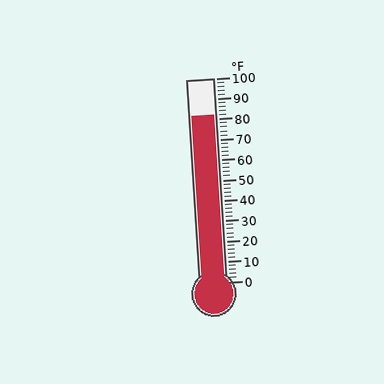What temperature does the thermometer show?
The thermometer shows approximately 82°F.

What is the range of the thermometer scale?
The thermometer scale ranges from 0°F to 100°F.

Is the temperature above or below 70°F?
The temperature is above 70°F.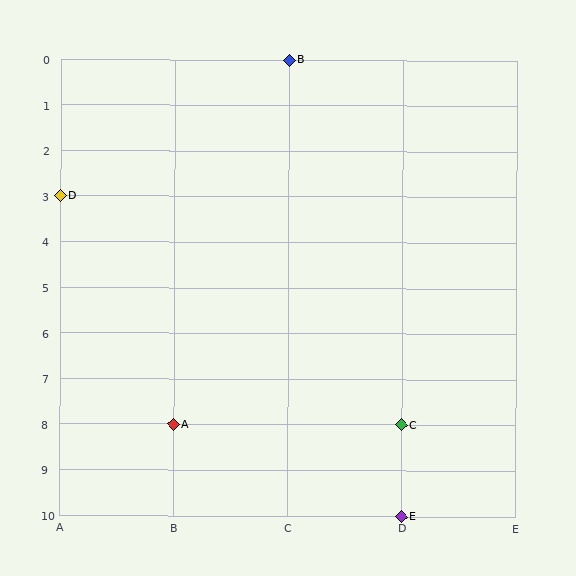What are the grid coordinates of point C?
Point C is at grid coordinates (D, 8).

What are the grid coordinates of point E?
Point E is at grid coordinates (D, 10).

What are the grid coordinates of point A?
Point A is at grid coordinates (B, 8).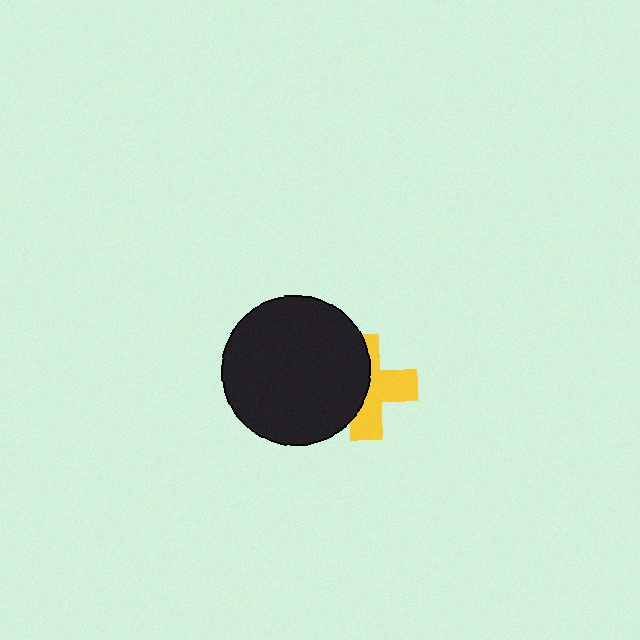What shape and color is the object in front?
The object in front is a black circle.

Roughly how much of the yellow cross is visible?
About half of it is visible (roughly 52%).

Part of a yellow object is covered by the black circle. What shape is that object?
It is a cross.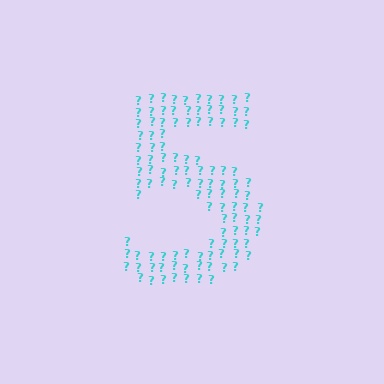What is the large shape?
The large shape is the digit 5.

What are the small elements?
The small elements are question marks.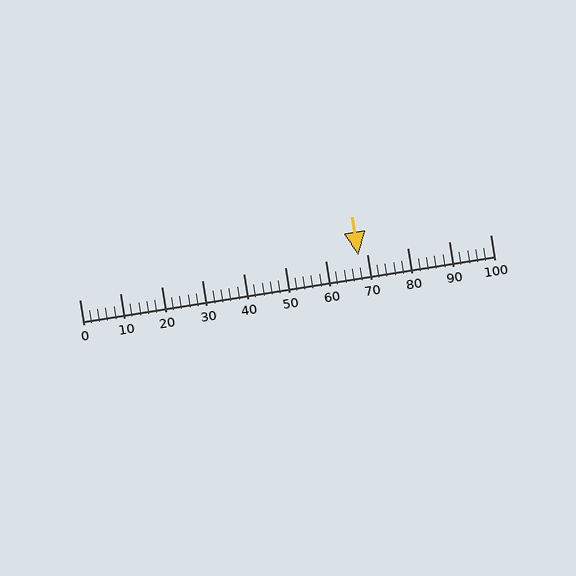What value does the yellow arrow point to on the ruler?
The yellow arrow points to approximately 68.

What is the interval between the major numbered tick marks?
The major tick marks are spaced 10 units apart.